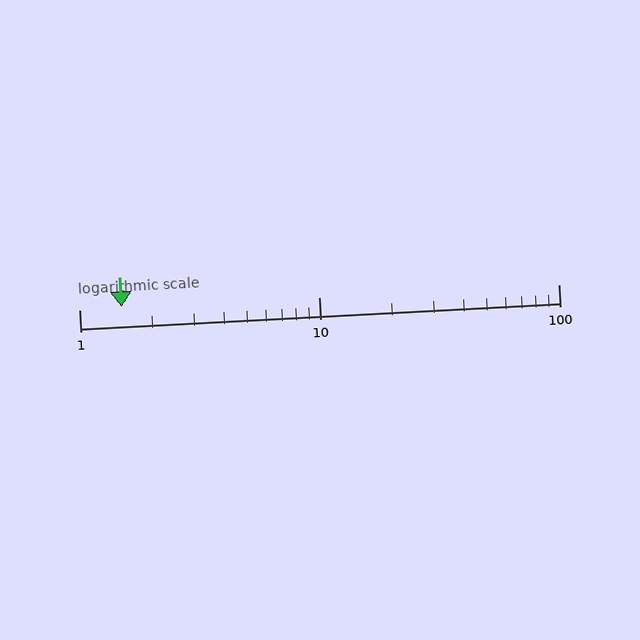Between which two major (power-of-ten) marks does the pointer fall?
The pointer is between 1 and 10.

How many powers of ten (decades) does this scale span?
The scale spans 2 decades, from 1 to 100.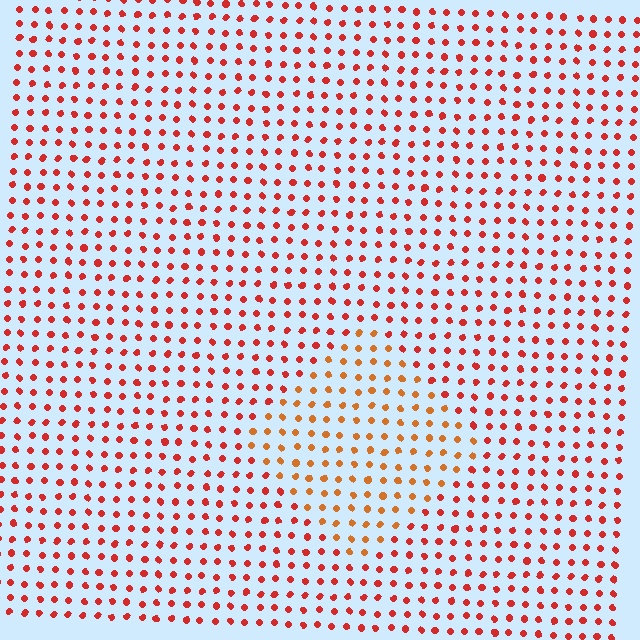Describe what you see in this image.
The image is filled with small red elements in a uniform arrangement. A diamond-shaped region is visible where the elements are tinted to a slightly different hue, forming a subtle color boundary.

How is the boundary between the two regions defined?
The boundary is defined purely by a slight shift in hue (about 27 degrees). Spacing, size, and orientation are identical on both sides.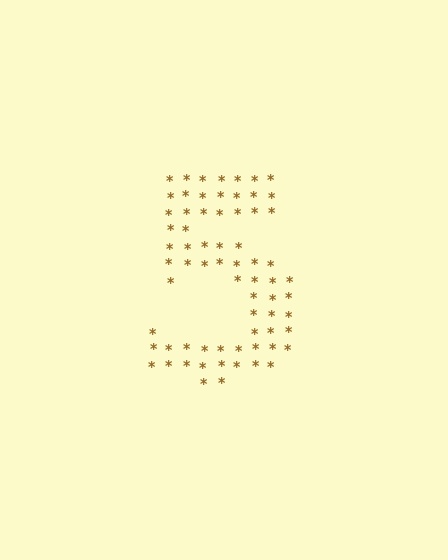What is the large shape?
The large shape is the digit 5.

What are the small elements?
The small elements are asterisks.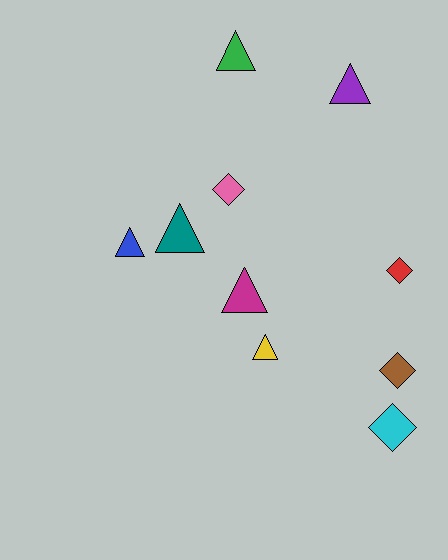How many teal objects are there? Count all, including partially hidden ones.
There is 1 teal object.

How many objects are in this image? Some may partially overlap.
There are 10 objects.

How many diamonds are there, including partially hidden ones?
There are 4 diamonds.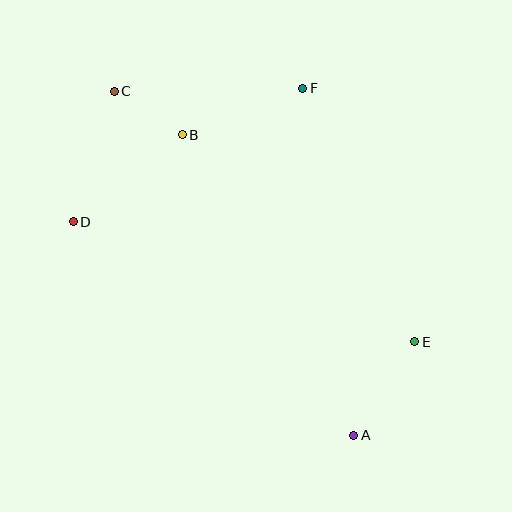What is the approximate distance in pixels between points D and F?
The distance between D and F is approximately 266 pixels.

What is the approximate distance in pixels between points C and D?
The distance between C and D is approximately 137 pixels.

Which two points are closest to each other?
Points B and C are closest to each other.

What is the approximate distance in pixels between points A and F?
The distance between A and F is approximately 351 pixels.